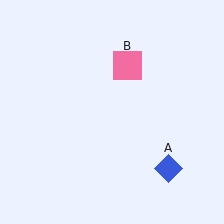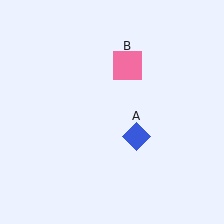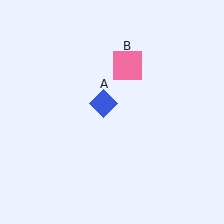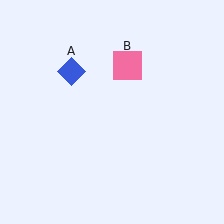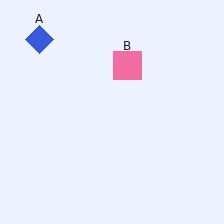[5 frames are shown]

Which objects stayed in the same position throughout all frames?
Pink square (object B) remained stationary.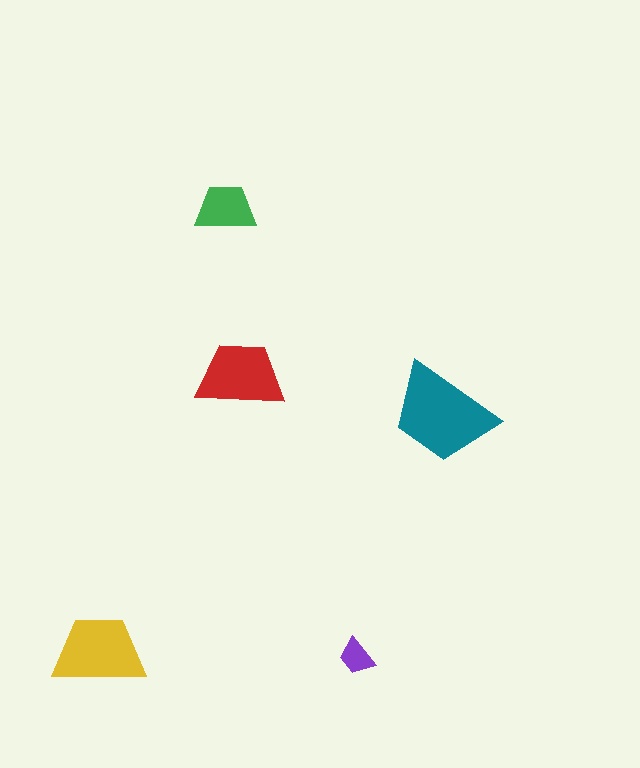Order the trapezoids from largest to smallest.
the teal one, the yellow one, the red one, the green one, the purple one.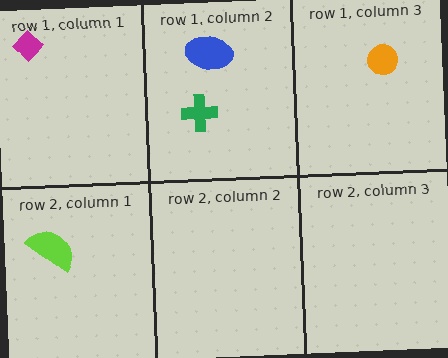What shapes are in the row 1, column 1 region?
The magenta diamond.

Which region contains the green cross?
The row 1, column 2 region.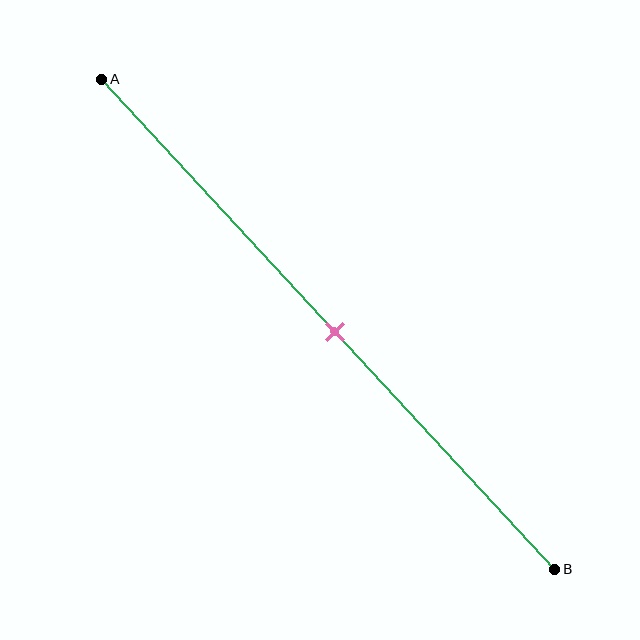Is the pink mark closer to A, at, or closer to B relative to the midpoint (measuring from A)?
The pink mark is approximately at the midpoint of segment AB.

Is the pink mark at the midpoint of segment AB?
Yes, the mark is approximately at the midpoint.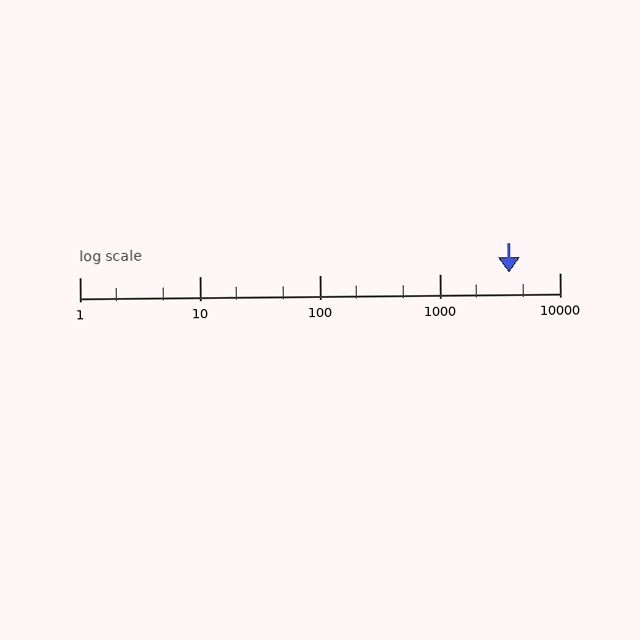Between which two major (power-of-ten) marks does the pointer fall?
The pointer is between 1000 and 10000.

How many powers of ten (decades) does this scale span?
The scale spans 4 decades, from 1 to 10000.